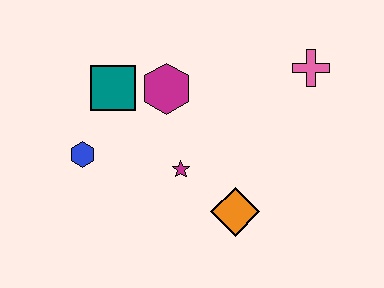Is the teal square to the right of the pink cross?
No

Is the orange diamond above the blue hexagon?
No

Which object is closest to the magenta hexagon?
The teal square is closest to the magenta hexagon.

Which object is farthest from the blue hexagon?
The pink cross is farthest from the blue hexagon.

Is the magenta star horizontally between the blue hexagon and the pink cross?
Yes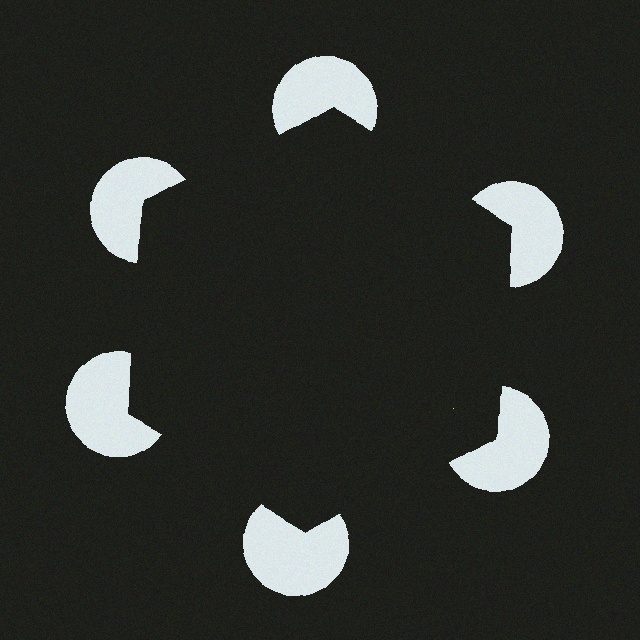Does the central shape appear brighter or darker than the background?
It typically appears slightly darker than the background, even though no actual brightness change is drawn.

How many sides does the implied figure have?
6 sides.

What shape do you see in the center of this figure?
An illusory hexagon — its edges are inferred from the aligned wedge cuts in the pac-man discs, not physically drawn.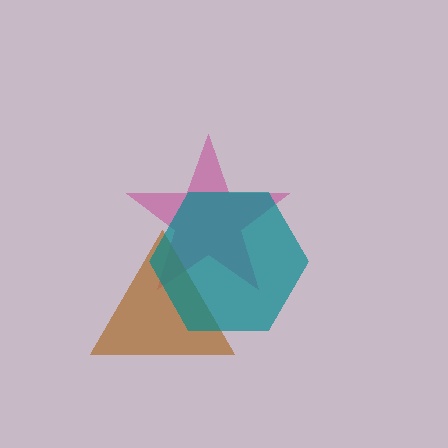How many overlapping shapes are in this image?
There are 3 overlapping shapes in the image.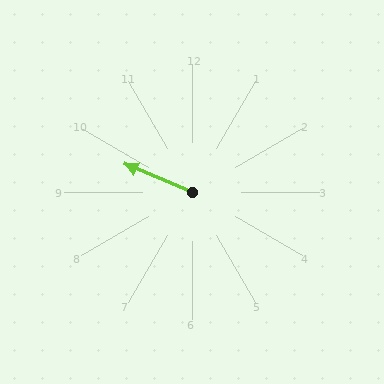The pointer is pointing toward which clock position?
Roughly 10 o'clock.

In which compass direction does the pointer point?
Northwest.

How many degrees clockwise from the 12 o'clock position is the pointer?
Approximately 293 degrees.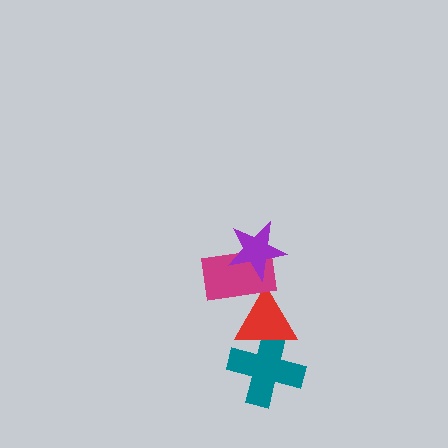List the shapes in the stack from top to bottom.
From top to bottom: the purple star, the magenta rectangle, the red triangle, the teal cross.